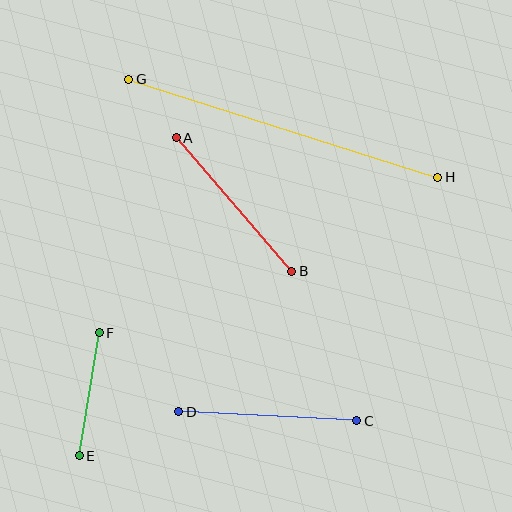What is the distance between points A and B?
The distance is approximately 177 pixels.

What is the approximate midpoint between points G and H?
The midpoint is at approximately (283, 128) pixels.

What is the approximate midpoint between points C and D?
The midpoint is at approximately (268, 416) pixels.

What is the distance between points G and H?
The distance is approximately 324 pixels.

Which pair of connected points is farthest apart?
Points G and H are farthest apart.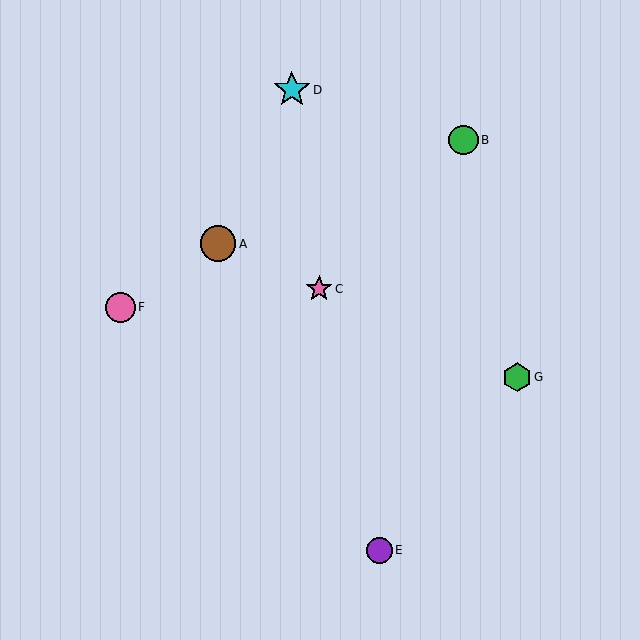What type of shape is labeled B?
Shape B is a green circle.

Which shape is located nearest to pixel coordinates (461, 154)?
The green circle (labeled B) at (464, 140) is nearest to that location.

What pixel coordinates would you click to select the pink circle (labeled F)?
Click at (121, 307) to select the pink circle F.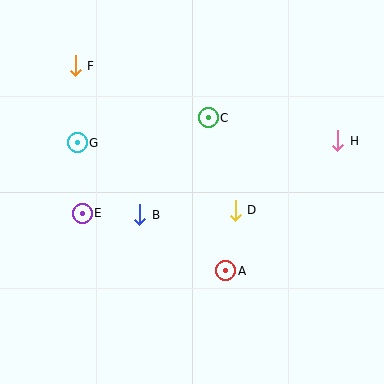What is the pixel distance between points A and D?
The distance between A and D is 61 pixels.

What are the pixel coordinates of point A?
Point A is at (226, 271).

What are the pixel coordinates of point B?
Point B is at (140, 215).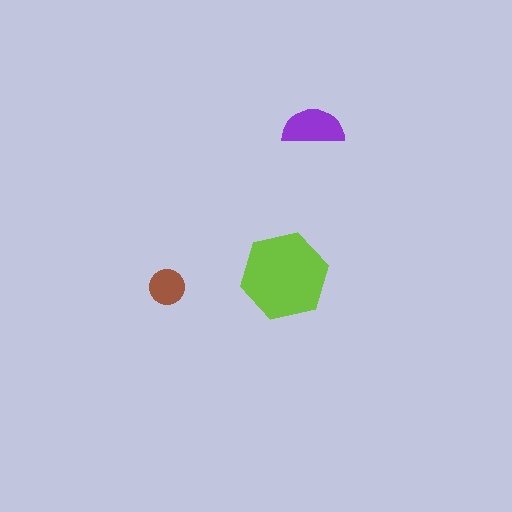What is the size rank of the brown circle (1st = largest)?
3rd.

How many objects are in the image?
There are 3 objects in the image.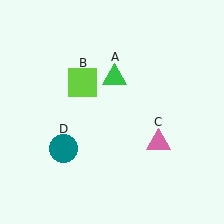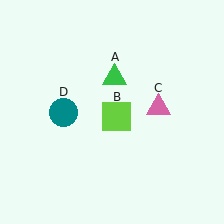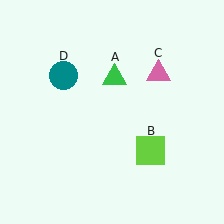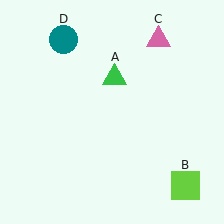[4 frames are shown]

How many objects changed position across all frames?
3 objects changed position: lime square (object B), pink triangle (object C), teal circle (object D).